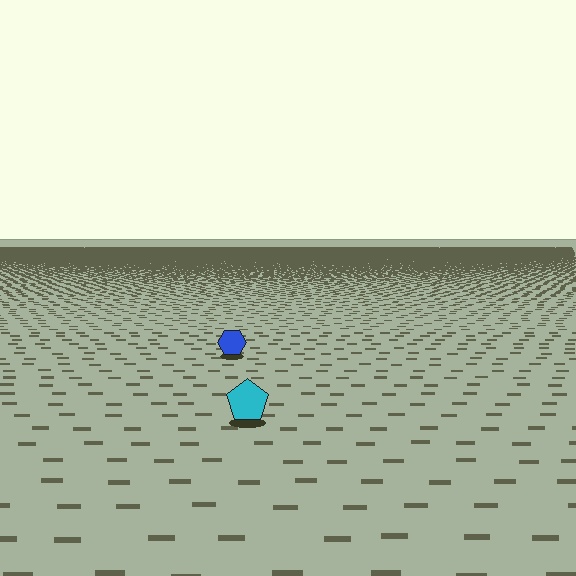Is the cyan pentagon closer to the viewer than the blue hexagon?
Yes. The cyan pentagon is closer — you can tell from the texture gradient: the ground texture is coarser near it.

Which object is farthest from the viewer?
The blue hexagon is farthest from the viewer. It appears smaller and the ground texture around it is denser.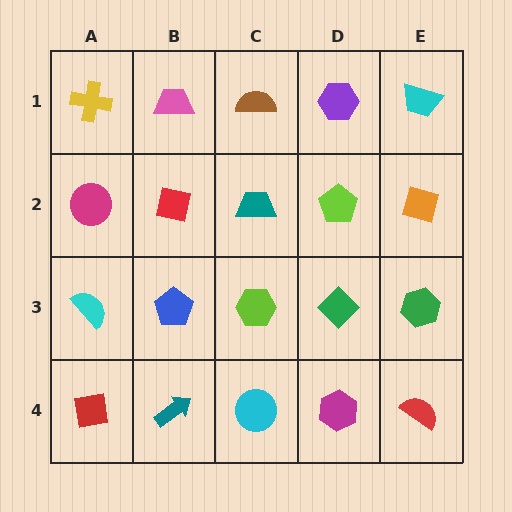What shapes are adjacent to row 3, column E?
An orange square (row 2, column E), a red semicircle (row 4, column E), a green diamond (row 3, column D).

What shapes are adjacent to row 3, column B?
A red square (row 2, column B), a teal arrow (row 4, column B), a cyan semicircle (row 3, column A), a lime hexagon (row 3, column C).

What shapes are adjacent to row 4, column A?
A cyan semicircle (row 3, column A), a teal arrow (row 4, column B).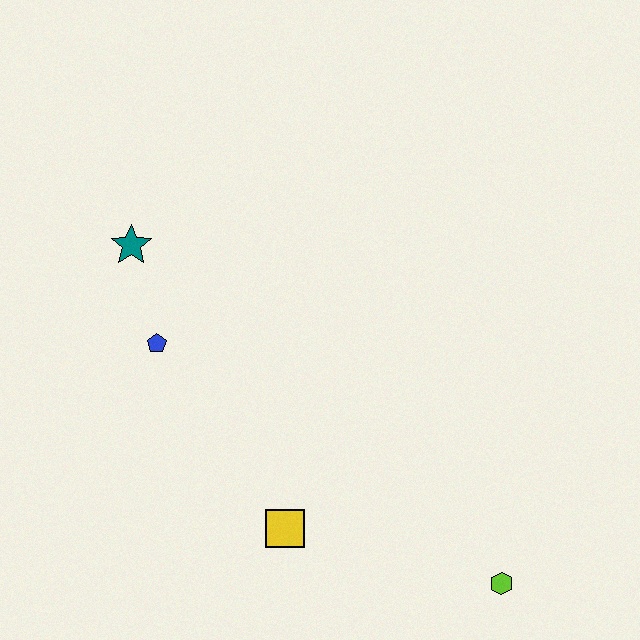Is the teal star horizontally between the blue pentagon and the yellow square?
No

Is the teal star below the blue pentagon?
No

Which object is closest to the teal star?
The blue pentagon is closest to the teal star.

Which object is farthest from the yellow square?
The teal star is farthest from the yellow square.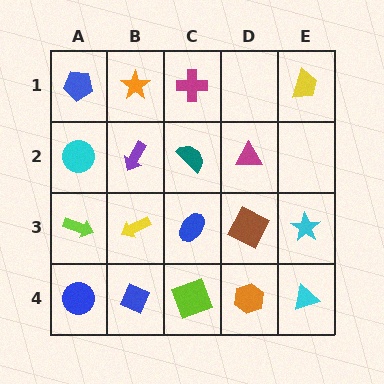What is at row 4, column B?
A blue diamond.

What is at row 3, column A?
A lime arrow.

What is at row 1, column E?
A yellow trapezoid.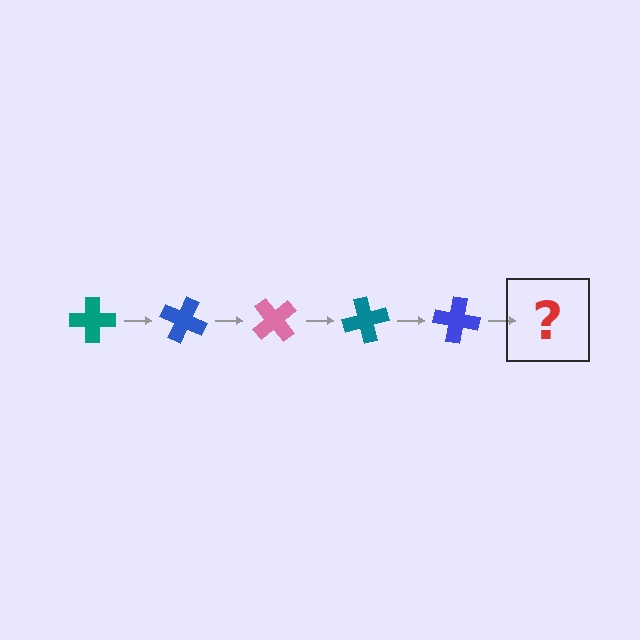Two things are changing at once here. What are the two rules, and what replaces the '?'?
The two rules are that it rotates 25 degrees each step and the color cycles through teal, blue, and pink. The '?' should be a pink cross, rotated 125 degrees from the start.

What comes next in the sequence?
The next element should be a pink cross, rotated 125 degrees from the start.